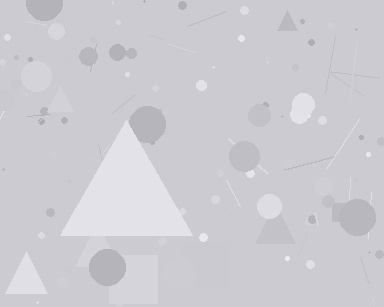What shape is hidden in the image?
A triangle is hidden in the image.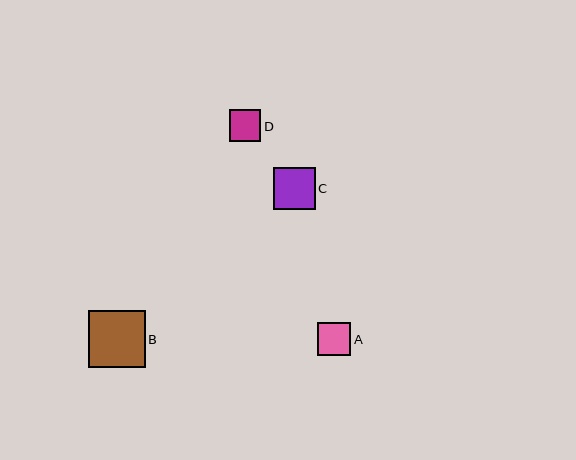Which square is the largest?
Square B is the largest with a size of approximately 57 pixels.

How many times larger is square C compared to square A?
Square C is approximately 1.3 times the size of square A.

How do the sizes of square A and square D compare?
Square A and square D are approximately the same size.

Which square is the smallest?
Square D is the smallest with a size of approximately 32 pixels.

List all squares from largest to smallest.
From largest to smallest: B, C, A, D.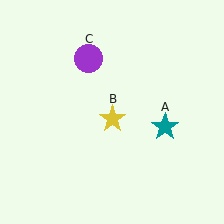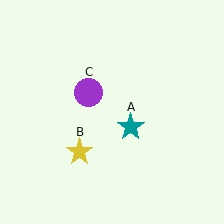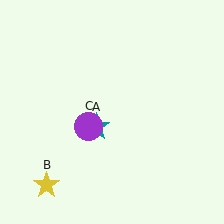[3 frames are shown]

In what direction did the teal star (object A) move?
The teal star (object A) moved left.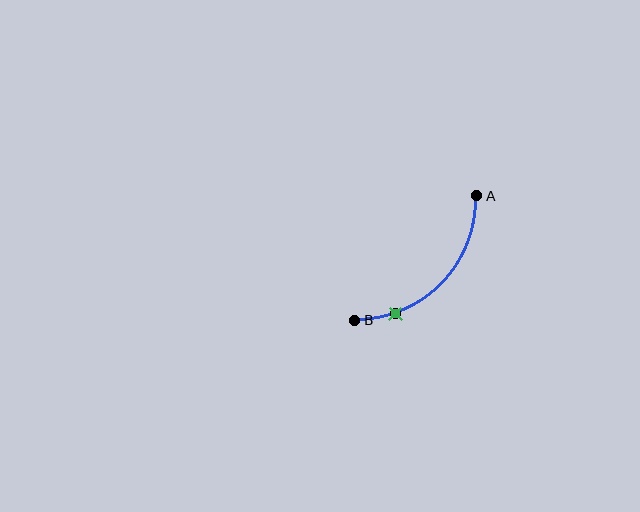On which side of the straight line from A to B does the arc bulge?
The arc bulges below and to the right of the straight line connecting A and B.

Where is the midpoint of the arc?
The arc midpoint is the point on the curve farthest from the straight line joining A and B. It sits below and to the right of that line.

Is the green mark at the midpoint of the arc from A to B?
No. The green mark lies on the arc but is closer to endpoint B. The arc midpoint would be at the point on the curve equidistant along the arc from both A and B.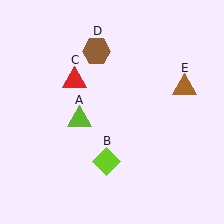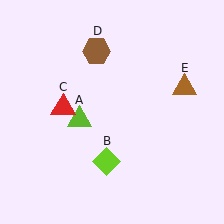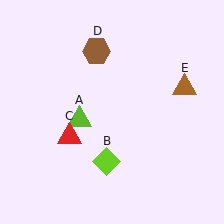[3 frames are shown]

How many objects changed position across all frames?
1 object changed position: red triangle (object C).